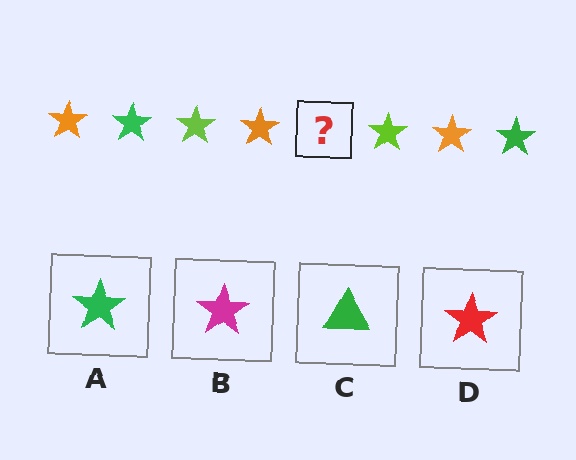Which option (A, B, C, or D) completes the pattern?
A.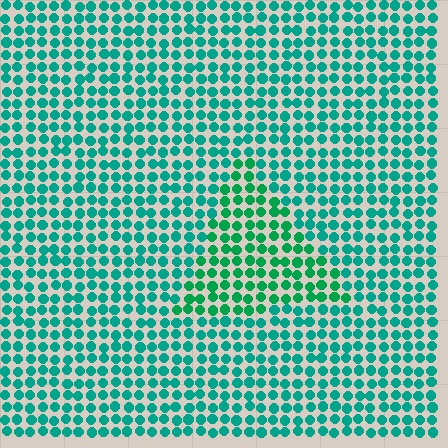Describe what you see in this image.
The image is filled with small teal elements in a uniform arrangement. A triangle-shaped region is visible where the elements are tinted to a slightly different hue, forming a subtle color boundary.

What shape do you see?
I see a triangle.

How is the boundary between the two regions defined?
The boundary is defined purely by a slight shift in hue (about 23 degrees). Spacing, size, and orientation are identical on both sides.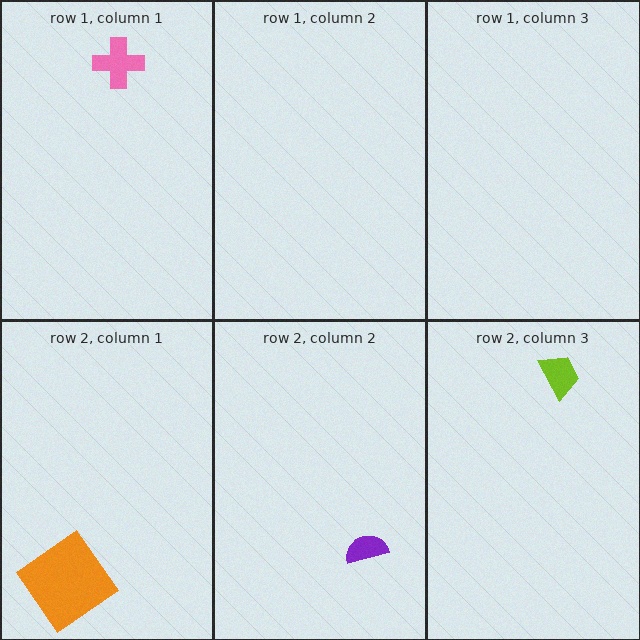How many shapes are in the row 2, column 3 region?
1.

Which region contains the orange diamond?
The row 2, column 1 region.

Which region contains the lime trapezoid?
The row 2, column 3 region.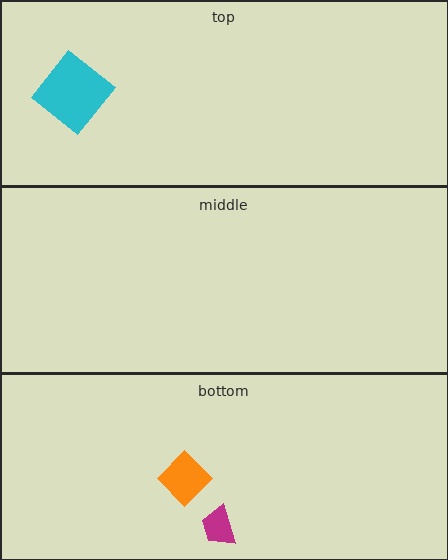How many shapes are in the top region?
1.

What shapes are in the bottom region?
The orange diamond, the magenta trapezoid.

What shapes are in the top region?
The cyan diamond.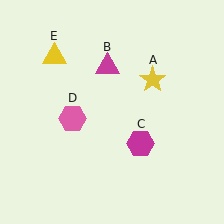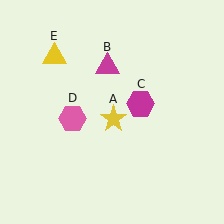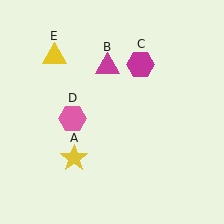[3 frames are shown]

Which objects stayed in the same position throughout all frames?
Magenta triangle (object B) and pink hexagon (object D) and yellow triangle (object E) remained stationary.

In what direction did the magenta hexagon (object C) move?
The magenta hexagon (object C) moved up.